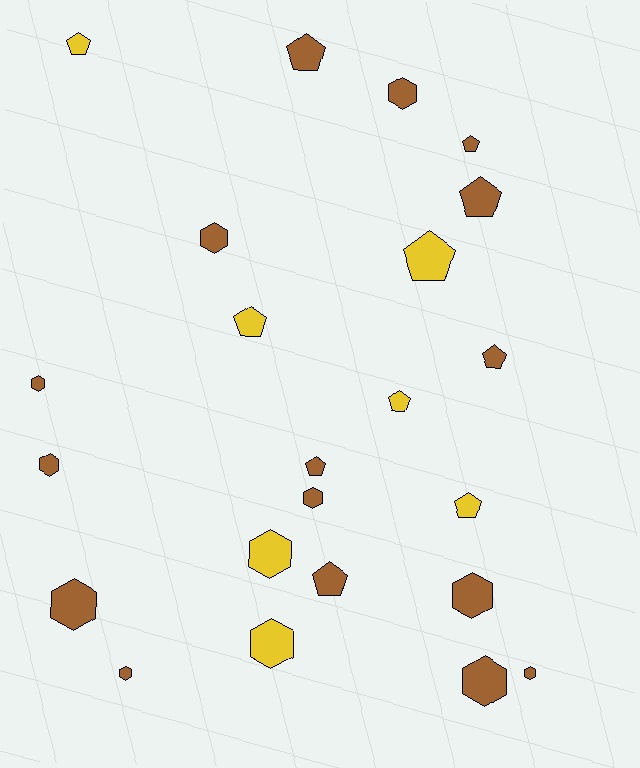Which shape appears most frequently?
Hexagon, with 12 objects.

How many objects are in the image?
There are 23 objects.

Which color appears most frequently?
Brown, with 16 objects.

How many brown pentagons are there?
There are 6 brown pentagons.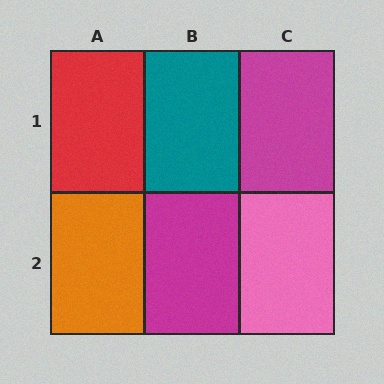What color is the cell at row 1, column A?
Red.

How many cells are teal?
1 cell is teal.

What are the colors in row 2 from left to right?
Orange, magenta, pink.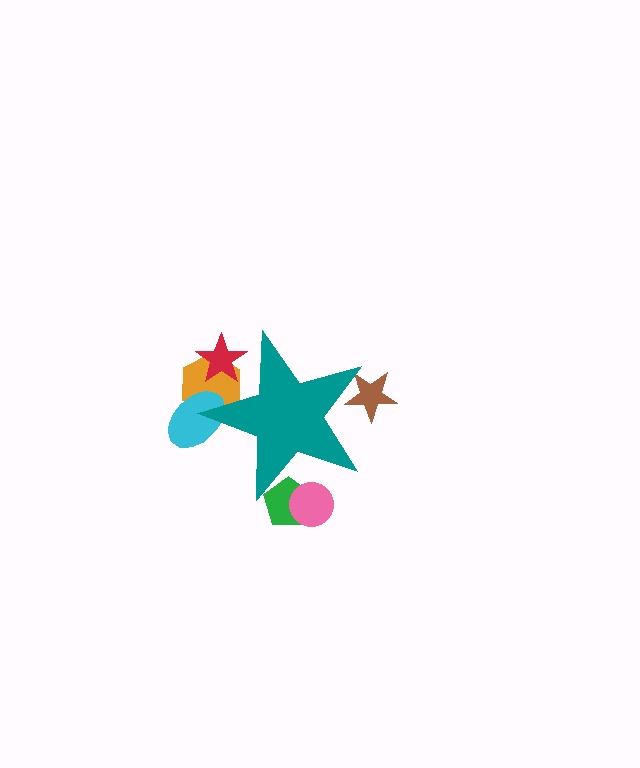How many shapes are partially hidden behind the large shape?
6 shapes are partially hidden.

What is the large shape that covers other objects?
A teal star.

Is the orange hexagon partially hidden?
Yes, the orange hexagon is partially hidden behind the teal star.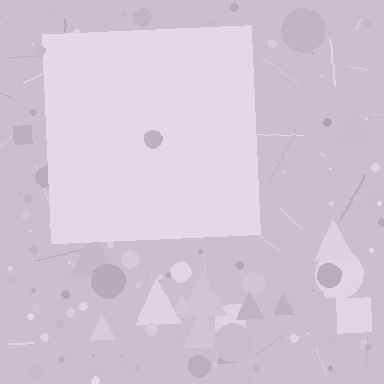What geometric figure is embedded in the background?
A square is embedded in the background.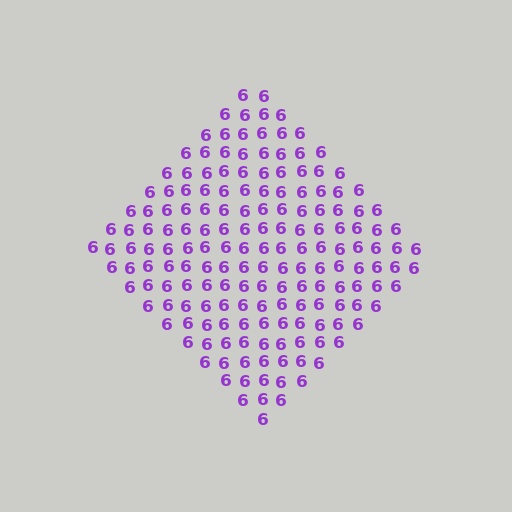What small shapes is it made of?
It is made of small digit 6's.